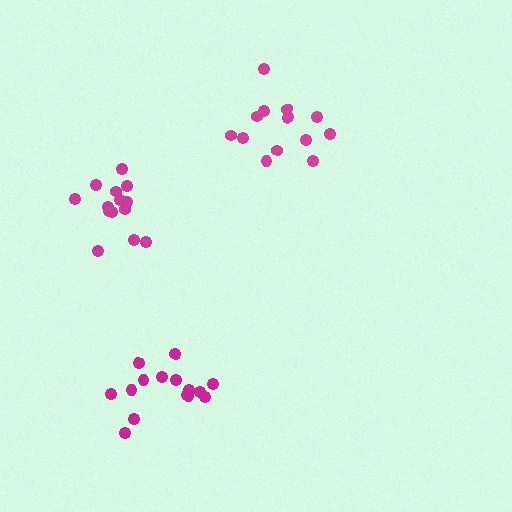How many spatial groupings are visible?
There are 3 spatial groupings.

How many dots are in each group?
Group 1: 13 dots, Group 2: 15 dots, Group 3: 15 dots (43 total).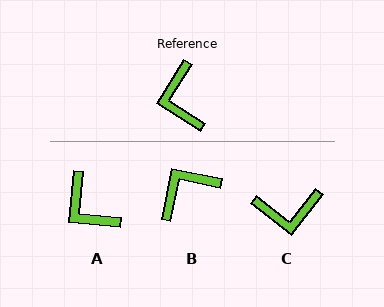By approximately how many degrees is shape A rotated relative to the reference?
Approximately 26 degrees counter-clockwise.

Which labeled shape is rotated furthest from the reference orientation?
C, about 84 degrees away.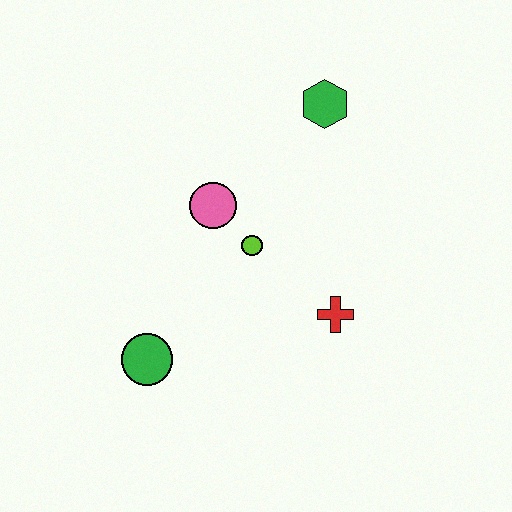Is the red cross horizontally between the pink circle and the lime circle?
No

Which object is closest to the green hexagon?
The pink circle is closest to the green hexagon.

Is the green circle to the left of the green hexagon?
Yes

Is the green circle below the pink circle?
Yes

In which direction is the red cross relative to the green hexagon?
The red cross is below the green hexagon.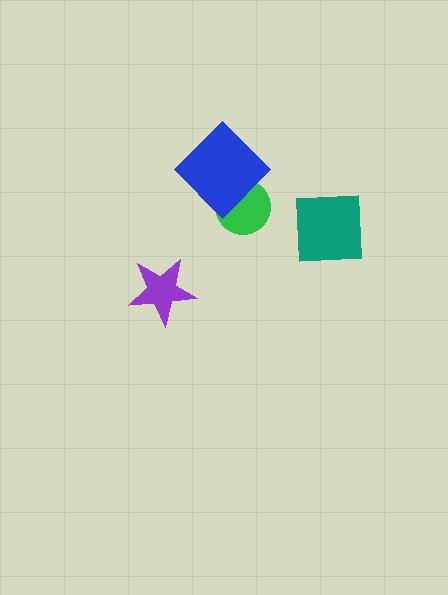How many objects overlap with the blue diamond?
1 object overlaps with the blue diamond.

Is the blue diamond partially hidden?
No, no other shape covers it.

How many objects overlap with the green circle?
1 object overlaps with the green circle.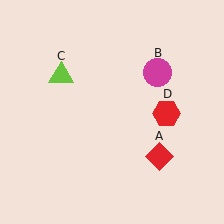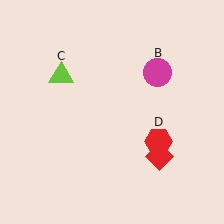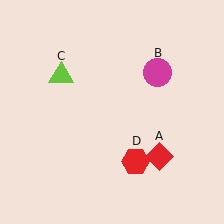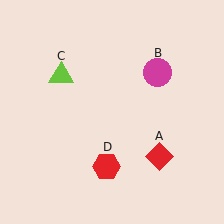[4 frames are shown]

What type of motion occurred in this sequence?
The red hexagon (object D) rotated clockwise around the center of the scene.